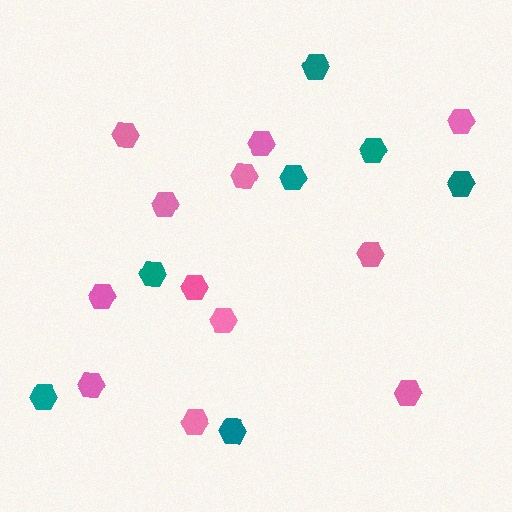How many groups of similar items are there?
There are 2 groups: one group of teal hexagons (7) and one group of pink hexagons (12).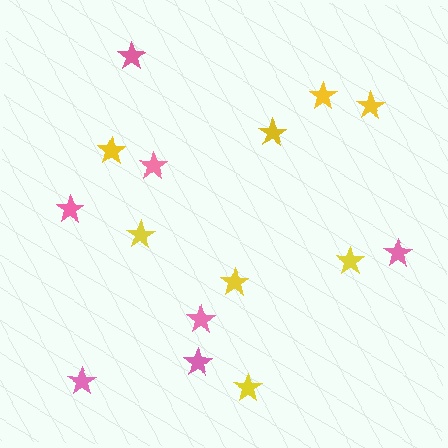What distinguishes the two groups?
There are 2 groups: one group of pink stars (7) and one group of yellow stars (8).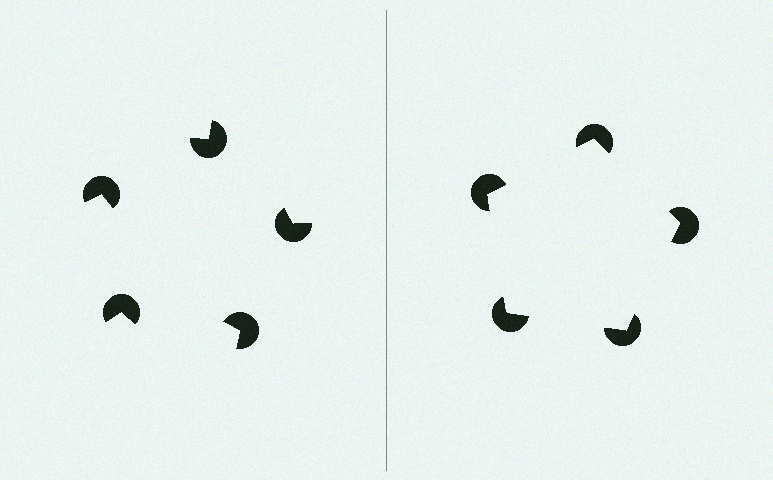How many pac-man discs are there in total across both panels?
10 — 5 on each side.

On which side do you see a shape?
An illusory pentagon appears on the right side. On the left side the wedge cuts are rotated, so no coherent shape forms.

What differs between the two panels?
The pac-man discs are positioned identically on both sides; only the wedge orientations differ. On the right they align to a pentagon; on the left they are misaligned.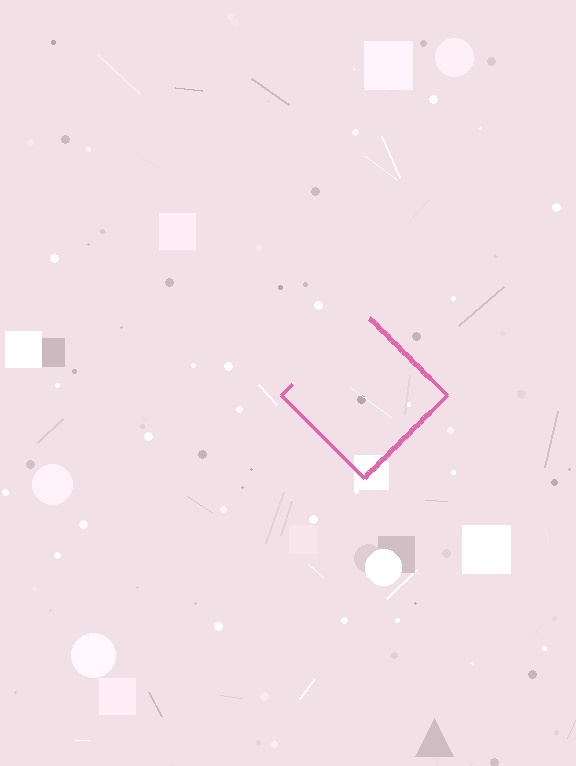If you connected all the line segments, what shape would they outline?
They would outline a diamond.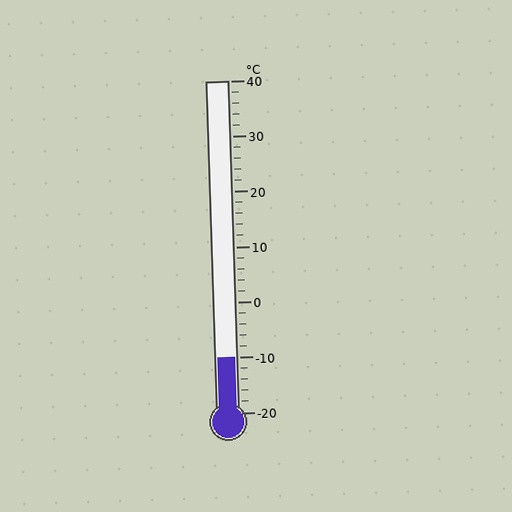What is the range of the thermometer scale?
The thermometer scale ranges from -20°C to 40°C.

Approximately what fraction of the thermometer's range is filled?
The thermometer is filled to approximately 15% of its range.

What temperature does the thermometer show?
The thermometer shows approximately -10°C.